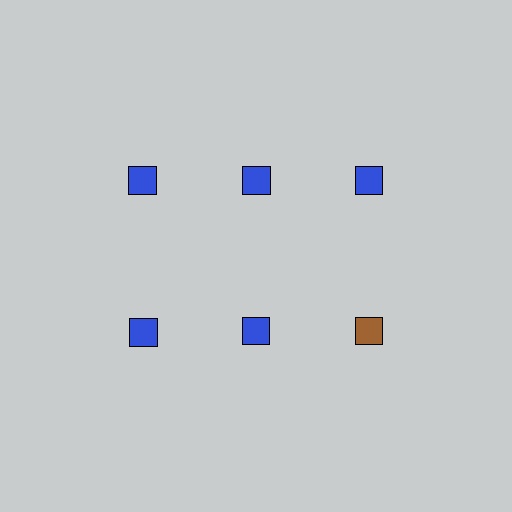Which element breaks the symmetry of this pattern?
The brown square in the second row, center column breaks the symmetry. All other shapes are blue squares.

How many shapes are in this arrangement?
There are 6 shapes arranged in a grid pattern.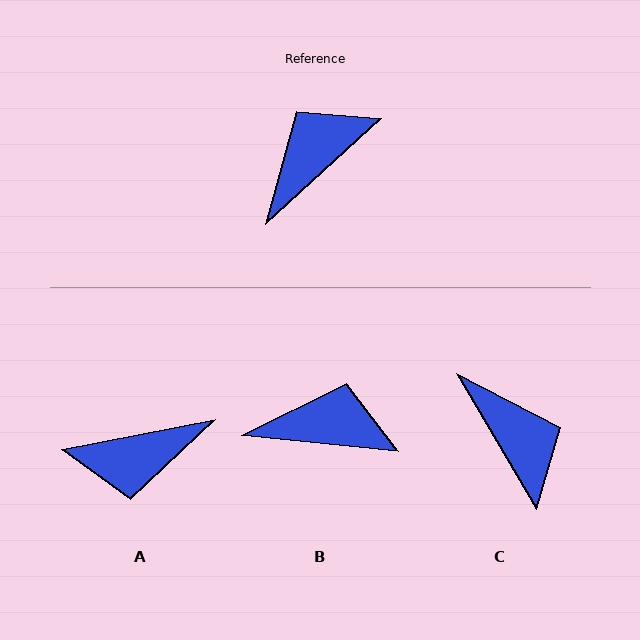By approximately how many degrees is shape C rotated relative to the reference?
Approximately 102 degrees clockwise.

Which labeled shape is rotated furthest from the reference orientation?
A, about 149 degrees away.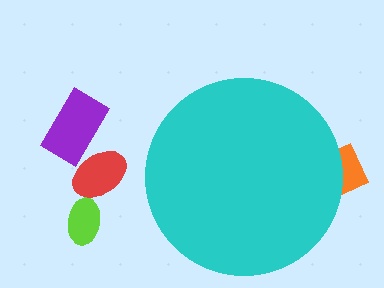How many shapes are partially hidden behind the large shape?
1 shape is partially hidden.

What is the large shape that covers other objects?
A cyan circle.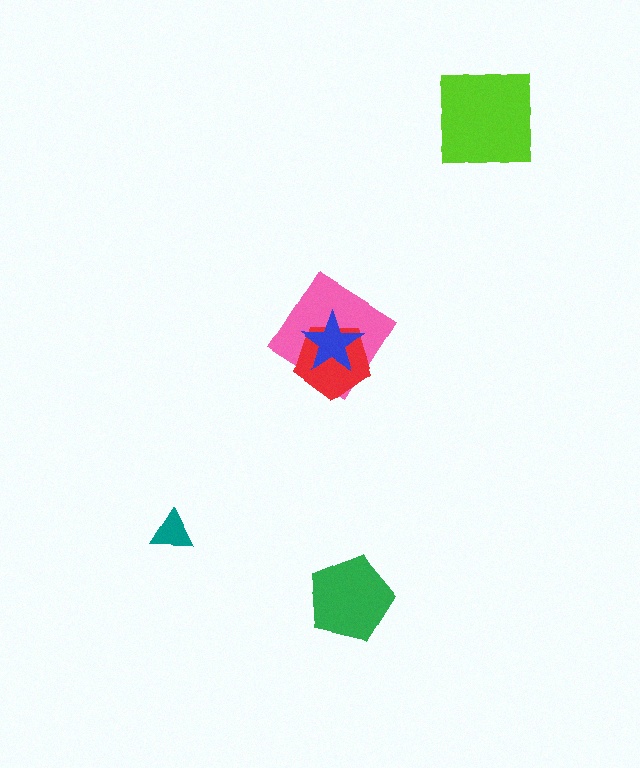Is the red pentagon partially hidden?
Yes, it is partially covered by another shape.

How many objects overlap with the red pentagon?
2 objects overlap with the red pentagon.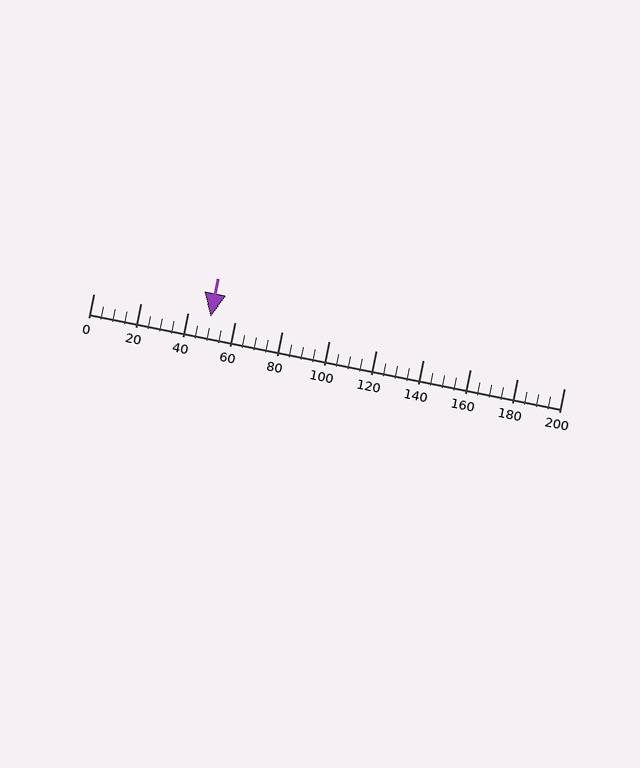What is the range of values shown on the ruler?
The ruler shows values from 0 to 200.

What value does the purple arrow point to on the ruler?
The purple arrow points to approximately 50.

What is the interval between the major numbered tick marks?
The major tick marks are spaced 20 units apart.